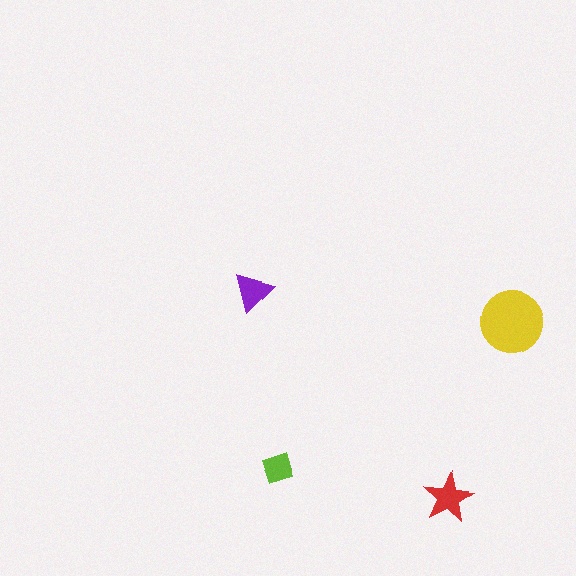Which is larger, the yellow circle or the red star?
The yellow circle.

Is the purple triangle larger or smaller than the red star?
Smaller.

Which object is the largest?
The yellow circle.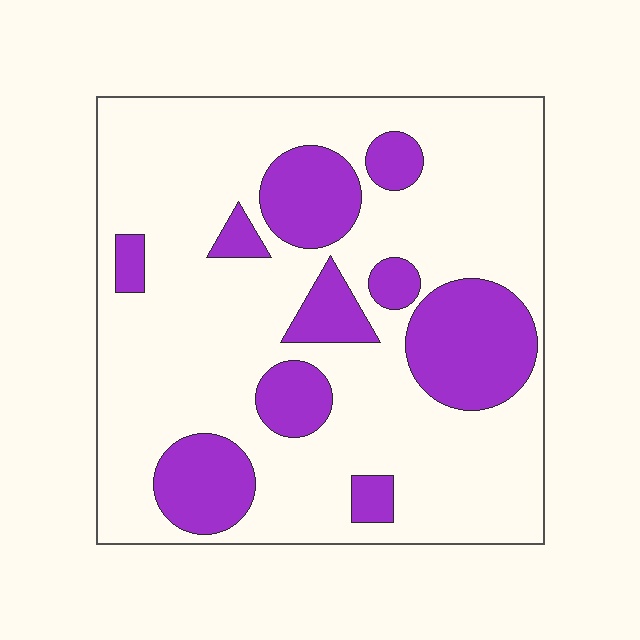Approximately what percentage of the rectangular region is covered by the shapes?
Approximately 25%.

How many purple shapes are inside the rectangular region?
10.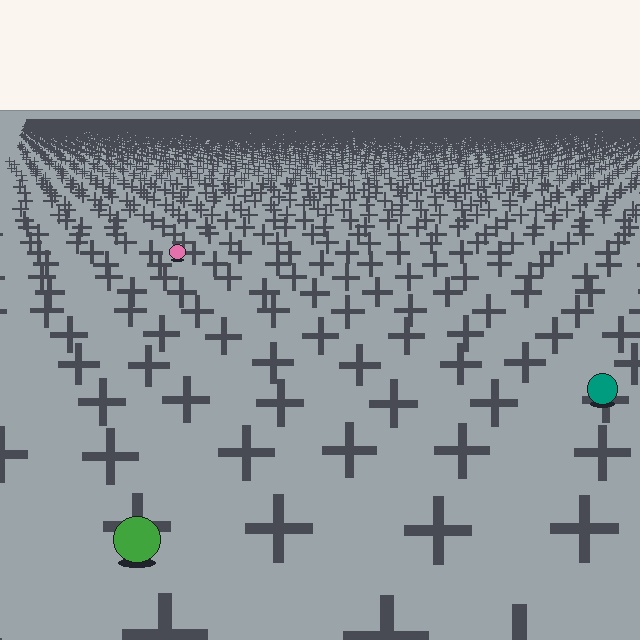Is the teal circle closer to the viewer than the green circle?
No. The green circle is closer — you can tell from the texture gradient: the ground texture is coarser near it.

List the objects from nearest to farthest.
From nearest to farthest: the green circle, the teal circle, the pink circle.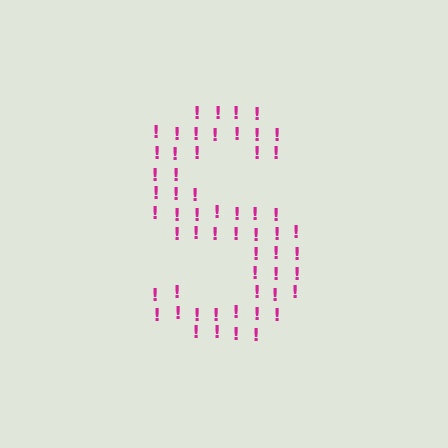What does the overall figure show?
The overall figure shows the letter S.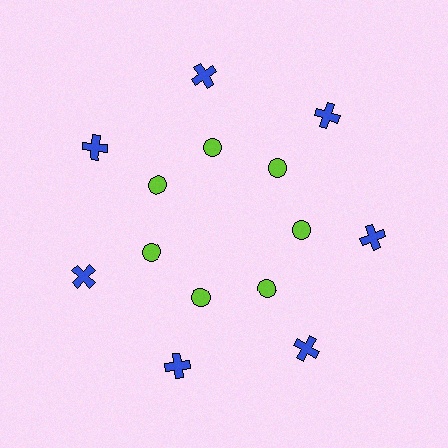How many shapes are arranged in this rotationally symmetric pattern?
There are 14 shapes, arranged in 7 groups of 2.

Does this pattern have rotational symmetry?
Yes, this pattern has 7-fold rotational symmetry. It looks the same after rotating 51 degrees around the center.